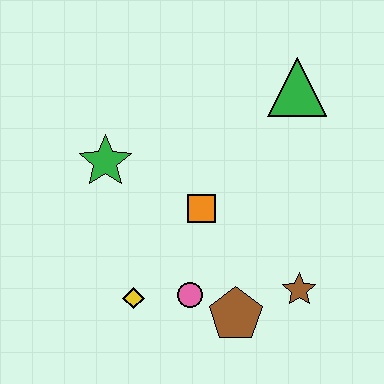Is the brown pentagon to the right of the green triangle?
No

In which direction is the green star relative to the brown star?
The green star is to the left of the brown star.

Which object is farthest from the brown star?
The green star is farthest from the brown star.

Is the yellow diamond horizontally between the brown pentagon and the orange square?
No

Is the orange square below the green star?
Yes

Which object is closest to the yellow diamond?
The pink circle is closest to the yellow diamond.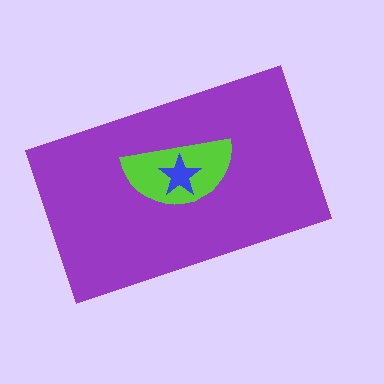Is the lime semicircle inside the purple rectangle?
Yes.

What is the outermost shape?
The purple rectangle.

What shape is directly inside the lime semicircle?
The blue star.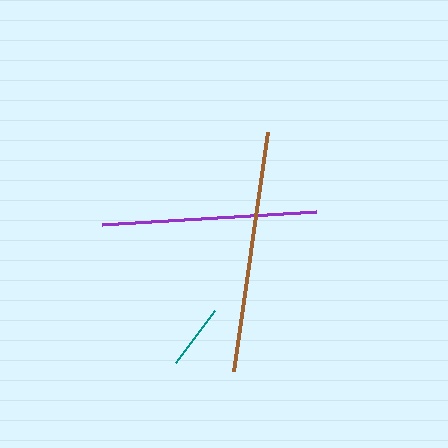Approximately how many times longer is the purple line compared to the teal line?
The purple line is approximately 3.3 times the length of the teal line.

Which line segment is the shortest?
The teal line is the shortest at approximately 66 pixels.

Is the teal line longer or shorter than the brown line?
The brown line is longer than the teal line.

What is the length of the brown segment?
The brown segment is approximately 241 pixels long.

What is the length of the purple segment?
The purple segment is approximately 214 pixels long.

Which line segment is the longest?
The brown line is the longest at approximately 241 pixels.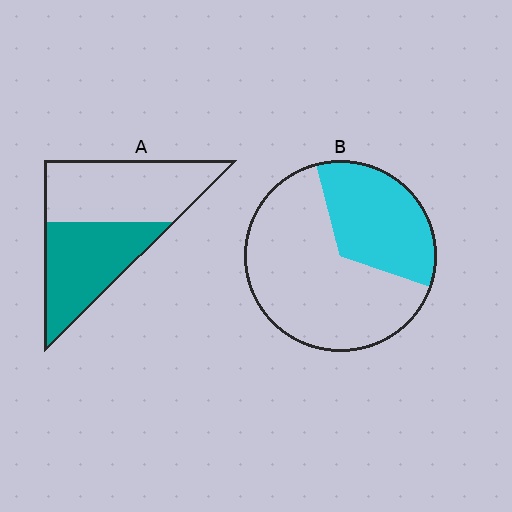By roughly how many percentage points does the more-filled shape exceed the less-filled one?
By roughly 10 percentage points (A over B).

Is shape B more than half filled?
No.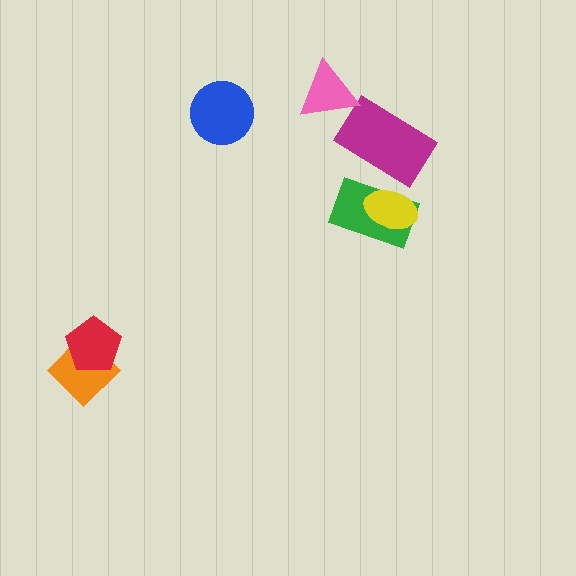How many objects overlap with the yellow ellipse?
1 object overlaps with the yellow ellipse.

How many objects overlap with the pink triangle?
0 objects overlap with the pink triangle.